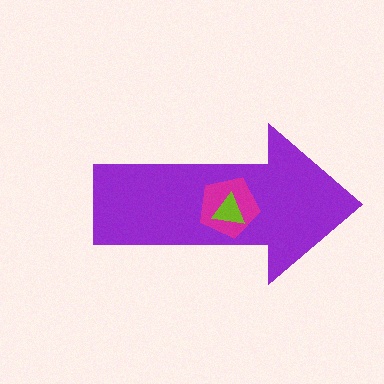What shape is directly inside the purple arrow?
The magenta pentagon.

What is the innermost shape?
The lime triangle.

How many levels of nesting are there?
3.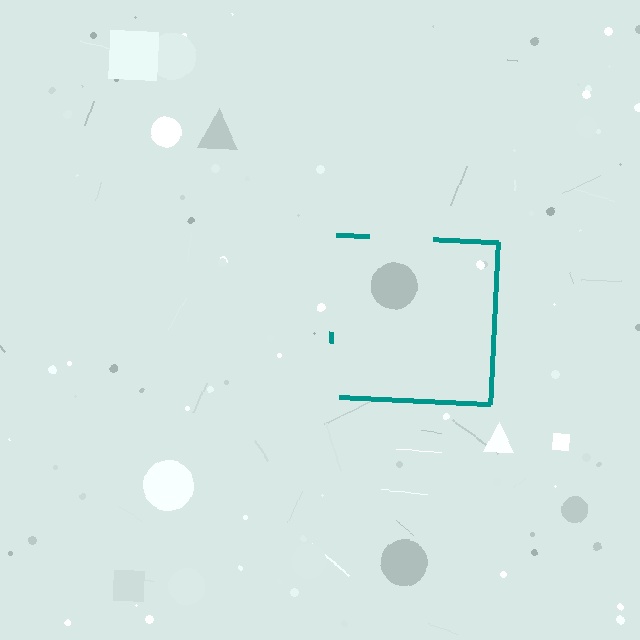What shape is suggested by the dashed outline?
The dashed outline suggests a square.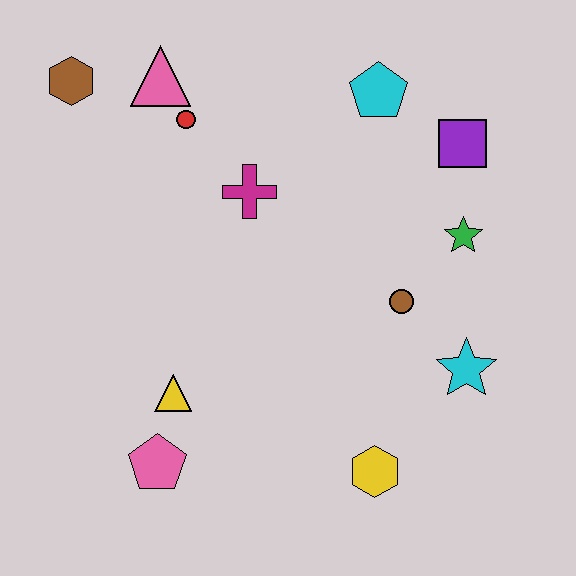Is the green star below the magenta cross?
Yes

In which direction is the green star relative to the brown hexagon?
The green star is to the right of the brown hexagon.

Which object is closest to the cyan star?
The brown circle is closest to the cyan star.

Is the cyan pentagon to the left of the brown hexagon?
No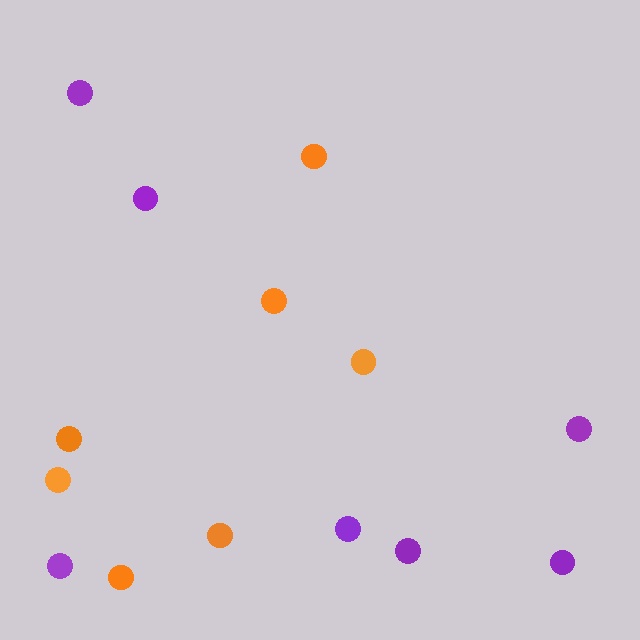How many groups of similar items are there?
There are 2 groups: one group of orange circles (7) and one group of purple circles (7).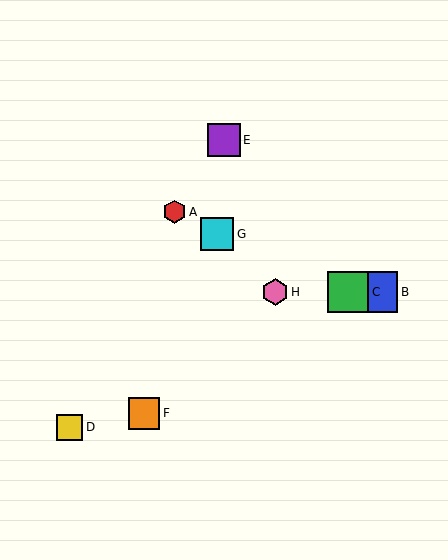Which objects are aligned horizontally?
Objects B, C, H are aligned horizontally.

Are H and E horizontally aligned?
No, H is at y≈292 and E is at y≈140.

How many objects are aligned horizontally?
3 objects (B, C, H) are aligned horizontally.